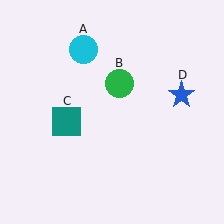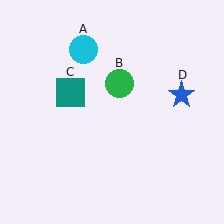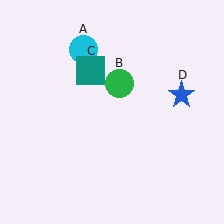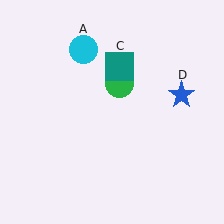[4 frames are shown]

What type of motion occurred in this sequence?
The teal square (object C) rotated clockwise around the center of the scene.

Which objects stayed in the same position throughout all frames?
Cyan circle (object A) and green circle (object B) and blue star (object D) remained stationary.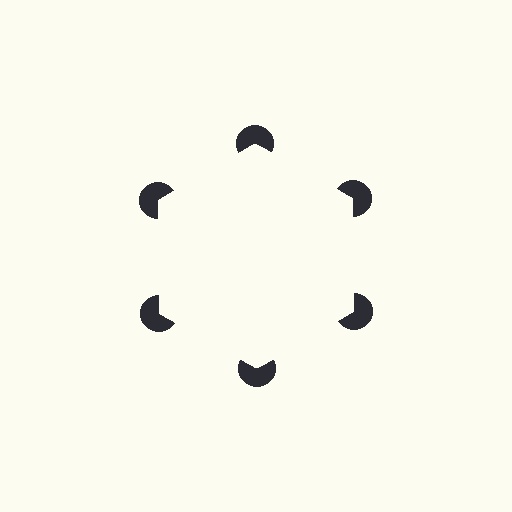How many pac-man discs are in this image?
There are 6 — one at each vertex of the illusory hexagon.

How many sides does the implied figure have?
6 sides.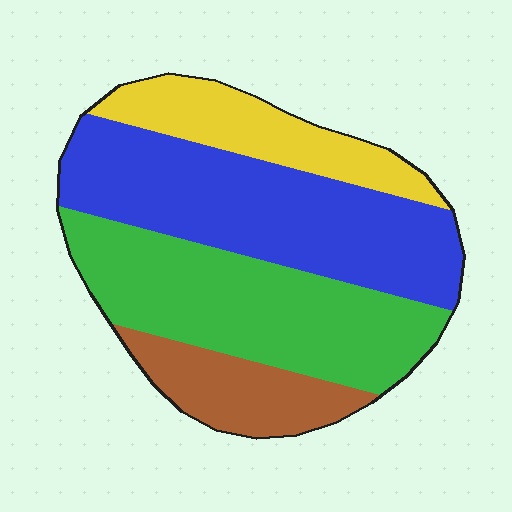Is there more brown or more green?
Green.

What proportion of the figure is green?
Green covers about 35% of the figure.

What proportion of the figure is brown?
Brown takes up about one eighth (1/8) of the figure.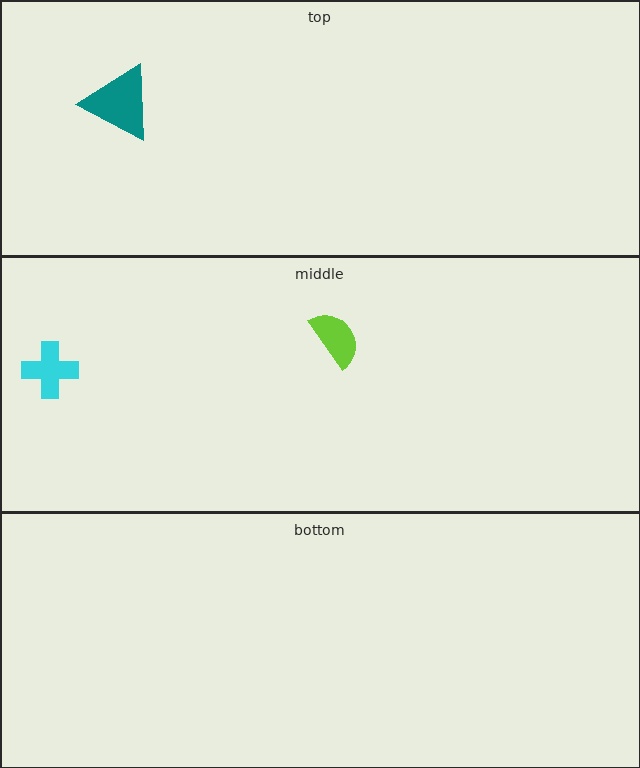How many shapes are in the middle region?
2.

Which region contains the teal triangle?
The top region.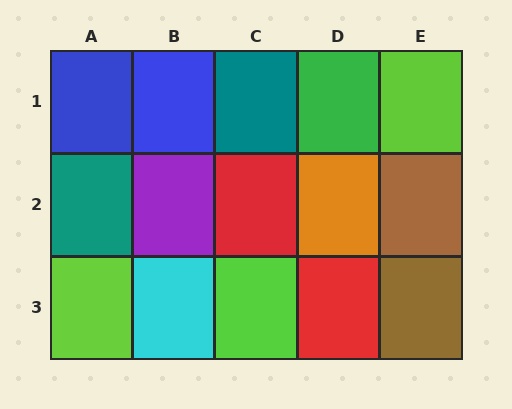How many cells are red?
2 cells are red.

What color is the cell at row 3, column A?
Lime.